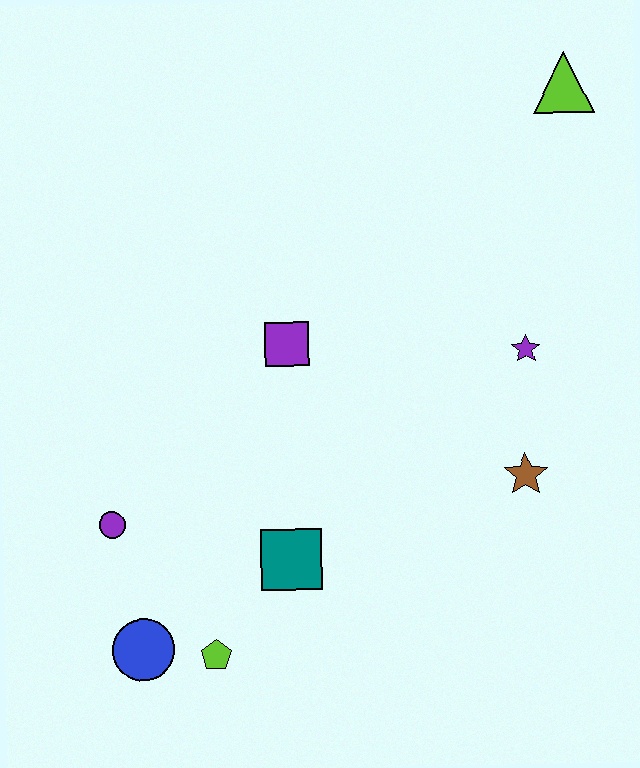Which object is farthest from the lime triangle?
The blue circle is farthest from the lime triangle.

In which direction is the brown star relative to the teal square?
The brown star is to the right of the teal square.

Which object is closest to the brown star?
The purple star is closest to the brown star.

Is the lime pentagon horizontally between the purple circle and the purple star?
Yes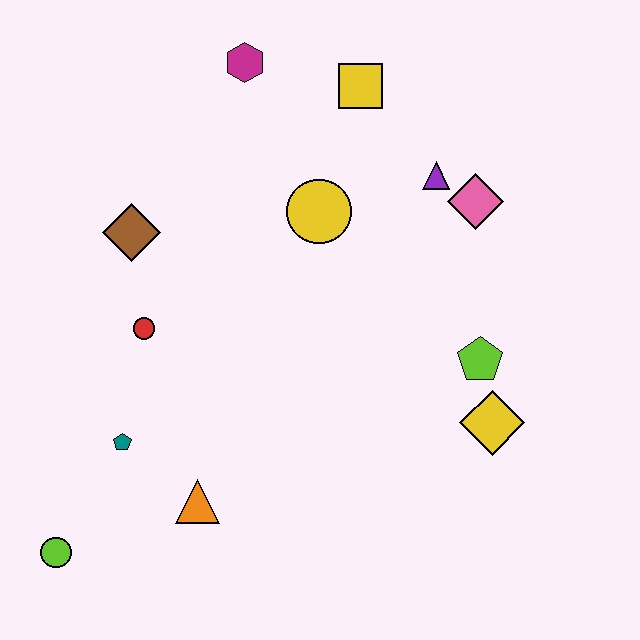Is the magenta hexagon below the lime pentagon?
No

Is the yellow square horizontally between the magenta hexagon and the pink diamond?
Yes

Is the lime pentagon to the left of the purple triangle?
No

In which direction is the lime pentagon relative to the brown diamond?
The lime pentagon is to the right of the brown diamond.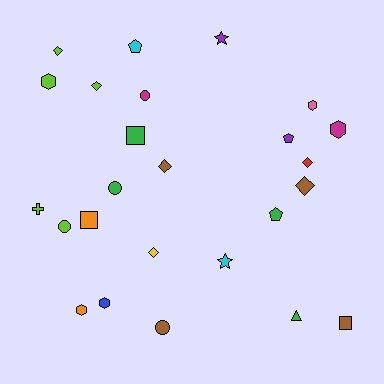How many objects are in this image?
There are 25 objects.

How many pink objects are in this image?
There is 1 pink object.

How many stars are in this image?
There are 2 stars.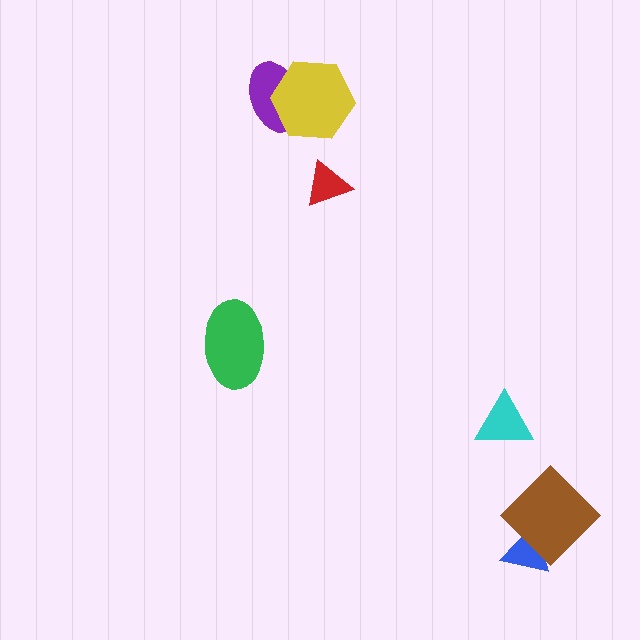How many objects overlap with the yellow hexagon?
1 object overlaps with the yellow hexagon.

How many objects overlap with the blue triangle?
1 object overlaps with the blue triangle.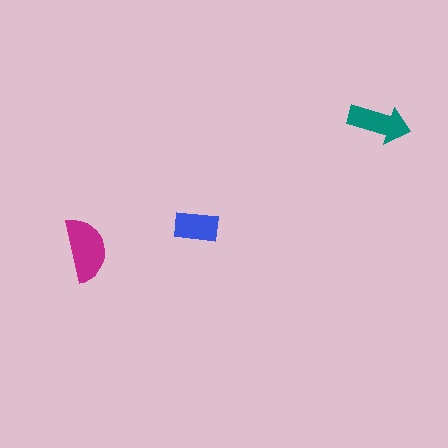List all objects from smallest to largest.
The blue rectangle, the teal arrow, the magenta semicircle.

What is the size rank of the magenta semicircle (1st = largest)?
1st.